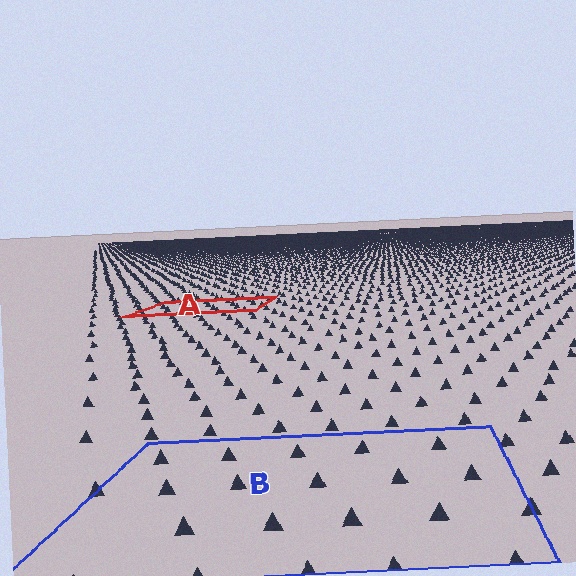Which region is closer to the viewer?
Region B is closer. The texture elements there are larger and more spread out.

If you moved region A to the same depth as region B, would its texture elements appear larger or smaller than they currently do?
They would appear larger. At a closer depth, the same texture elements are projected at a bigger on-screen size.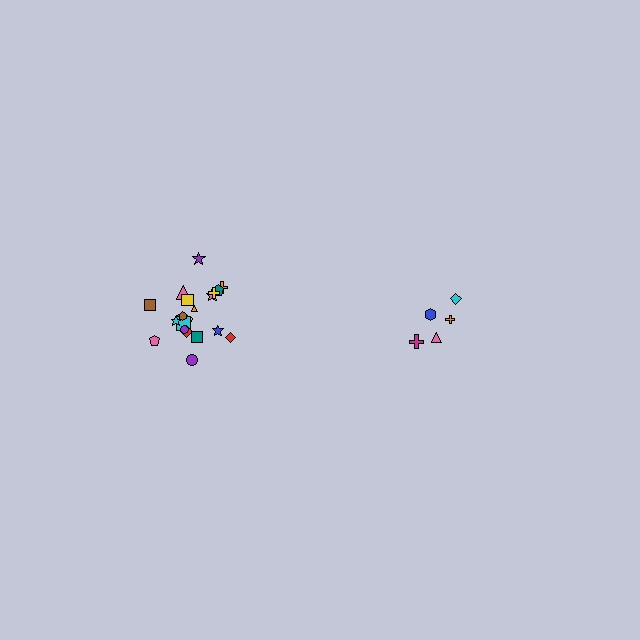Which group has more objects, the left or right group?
The left group.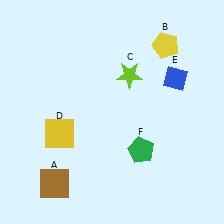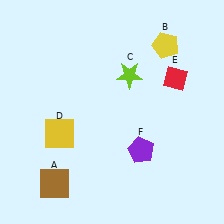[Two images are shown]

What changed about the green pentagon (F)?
In Image 1, F is green. In Image 2, it changed to purple.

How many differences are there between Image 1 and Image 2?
There are 2 differences between the two images.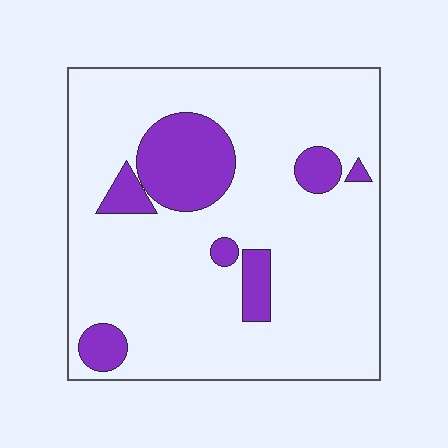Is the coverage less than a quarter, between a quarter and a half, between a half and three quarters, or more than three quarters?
Less than a quarter.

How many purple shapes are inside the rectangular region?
7.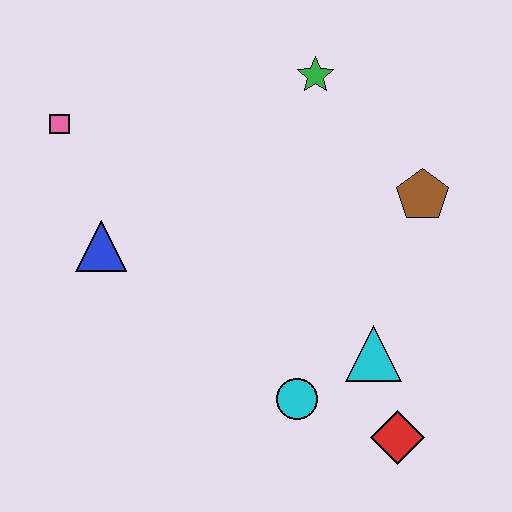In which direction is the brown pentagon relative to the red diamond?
The brown pentagon is above the red diamond.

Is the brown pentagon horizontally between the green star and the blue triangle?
No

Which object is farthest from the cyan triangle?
The pink square is farthest from the cyan triangle.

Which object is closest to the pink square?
The blue triangle is closest to the pink square.